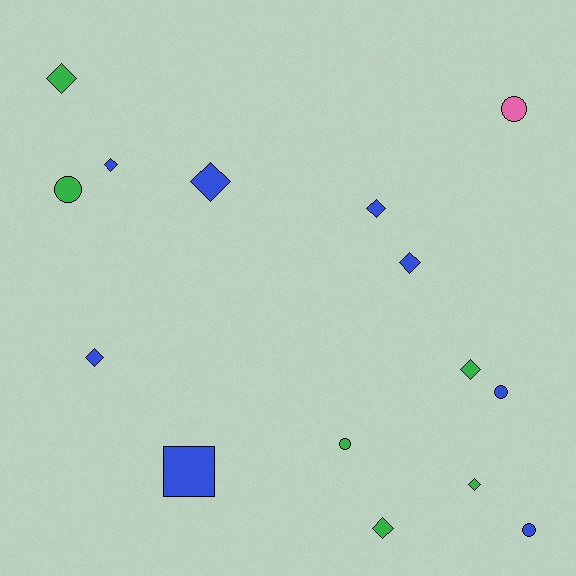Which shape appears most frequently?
Diamond, with 9 objects.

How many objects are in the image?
There are 15 objects.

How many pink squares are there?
There are no pink squares.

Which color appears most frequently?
Blue, with 8 objects.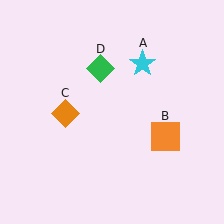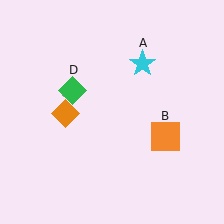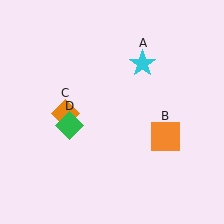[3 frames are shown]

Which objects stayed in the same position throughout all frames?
Cyan star (object A) and orange square (object B) and orange diamond (object C) remained stationary.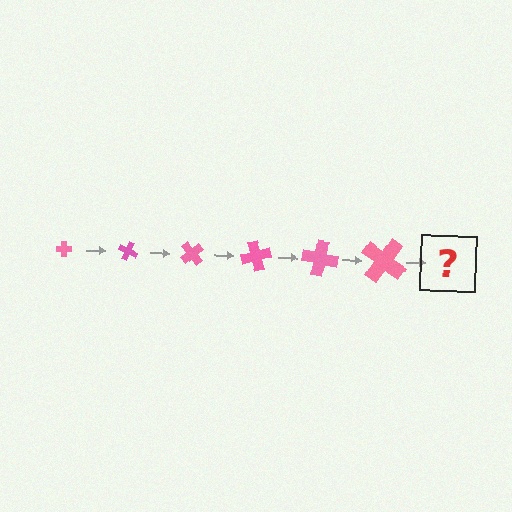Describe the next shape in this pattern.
It should be a cross, larger than the previous one and rotated 150 degrees from the start.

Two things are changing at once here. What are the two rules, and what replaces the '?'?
The two rules are that the cross grows larger each step and it rotates 25 degrees each step. The '?' should be a cross, larger than the previous one and rotated 150 degrees from the start.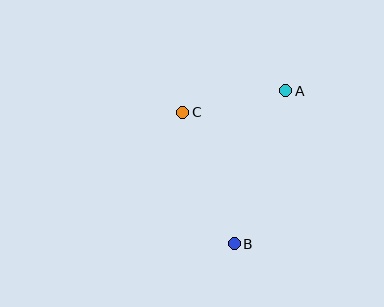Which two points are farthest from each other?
Points A and B are farthest from each other.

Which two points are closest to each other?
Points A and C are closest to each other.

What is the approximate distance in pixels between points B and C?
The distance between B and C is approximately 141 pixels.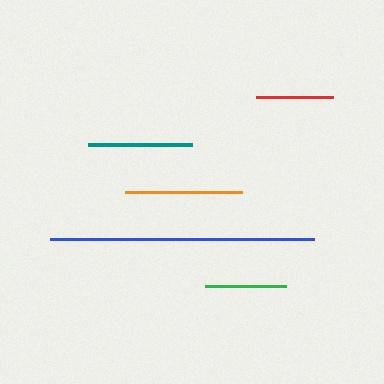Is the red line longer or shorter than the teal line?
The teal line is longer than the red line.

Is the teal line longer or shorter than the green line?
The teal line is longer than the green line.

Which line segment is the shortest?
The red line is the shortest at approximately 77 pixels.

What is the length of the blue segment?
The blue segment is approximately 263 pixels long.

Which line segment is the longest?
The blue line is the longest at approximately 263 pixels.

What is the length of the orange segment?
The orange segment is approximately 117 pixels long.